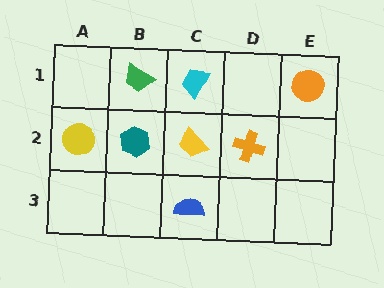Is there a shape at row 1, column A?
No, that cell is empty.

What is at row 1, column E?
An orange circle.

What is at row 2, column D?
An orange cross.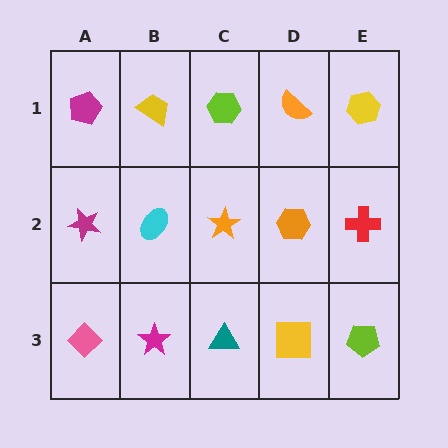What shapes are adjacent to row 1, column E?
A red cross (row 2, column E), an orange semicircle (row 1, column D).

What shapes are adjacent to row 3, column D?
An orange hexagon (row 2, column D), a teal triangle (row 3, column C), a lime pentagon (row 3, column E).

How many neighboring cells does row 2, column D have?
4.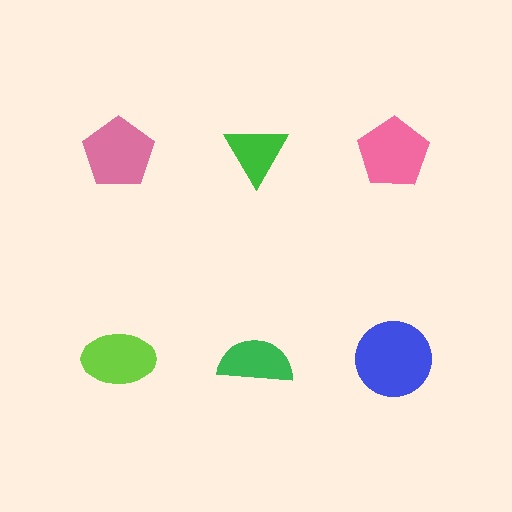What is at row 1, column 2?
A green triangle.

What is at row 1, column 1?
A pink pentagon.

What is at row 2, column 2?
A green semicircle.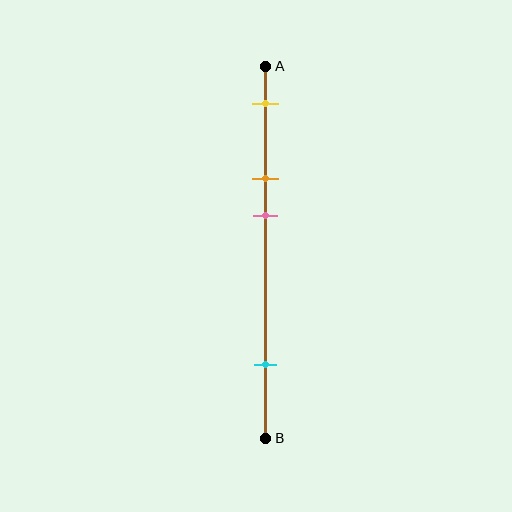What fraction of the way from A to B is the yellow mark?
The yellow mark is approximately 10% (0.1) of the way from A to B.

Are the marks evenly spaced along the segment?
No, the marks are not evenly spaced.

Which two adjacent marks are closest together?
The orange and pink marks are the closest adjacent pair.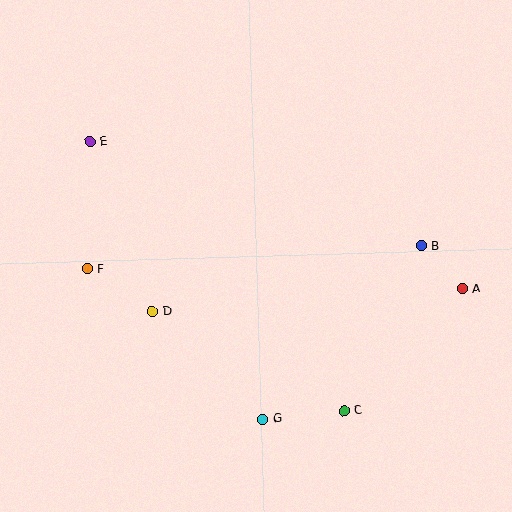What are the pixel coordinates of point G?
Point G is at (262, 419).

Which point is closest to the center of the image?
Point D at (152, 311) is closest to the center.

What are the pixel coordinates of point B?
Point B is at (421, 246).